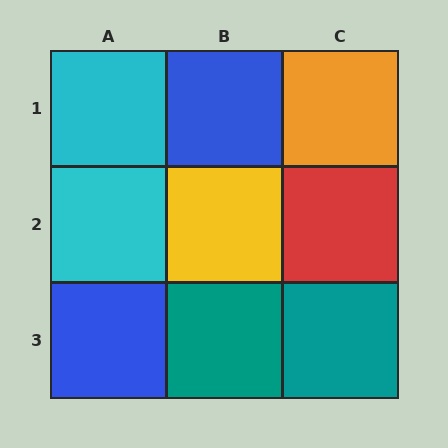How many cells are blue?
2 cells are blue.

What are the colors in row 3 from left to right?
Blue, teal, teal.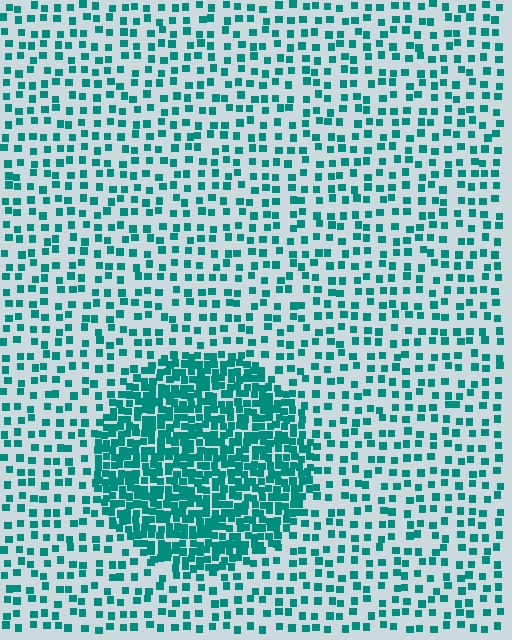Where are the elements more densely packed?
The elements are more densely packed inside the circle boundary.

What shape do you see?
I see a circle.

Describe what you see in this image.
The image contains small teal elements arranged at two different densities. A circle-shaped region is visible where the elements are more densely packed than the surrounding area.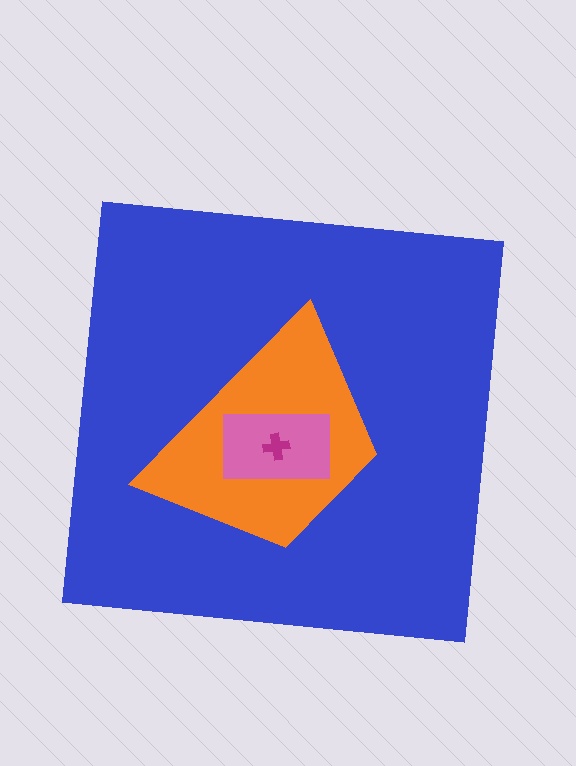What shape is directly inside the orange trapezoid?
The pink rectangle.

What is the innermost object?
The magenta cross.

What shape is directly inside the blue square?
The orange trapezoid.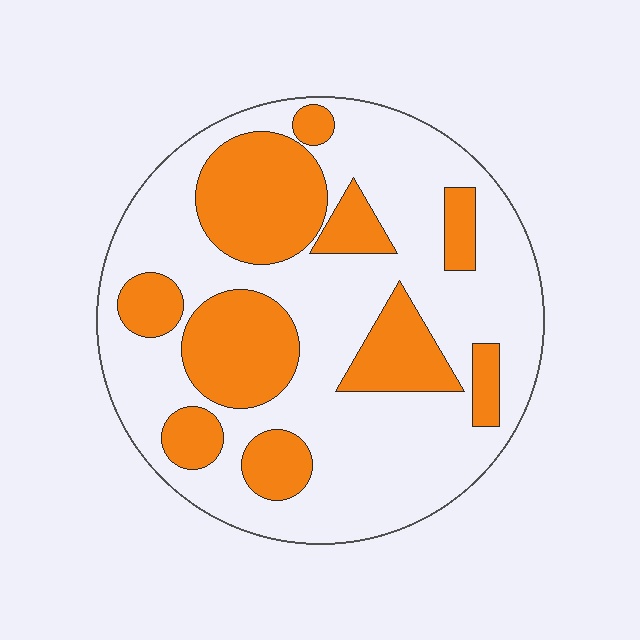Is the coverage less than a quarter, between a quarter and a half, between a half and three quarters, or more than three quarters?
Between a quarter and a half.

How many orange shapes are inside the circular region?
10.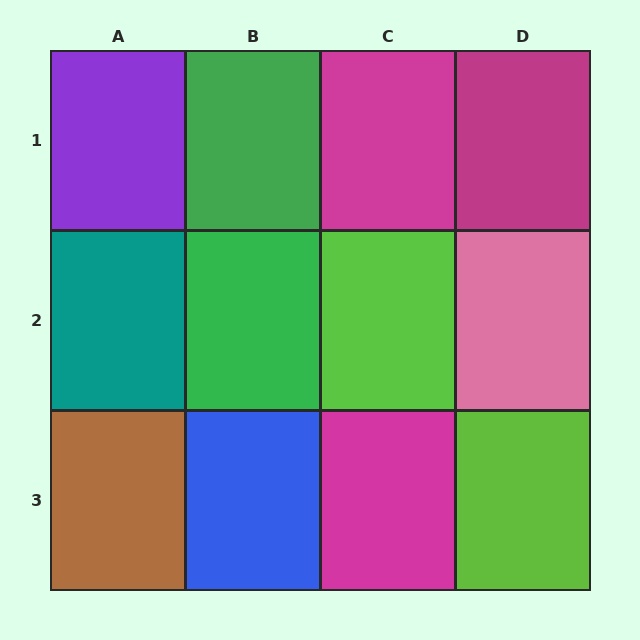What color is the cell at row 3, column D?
Lime.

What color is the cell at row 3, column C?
Magenta.